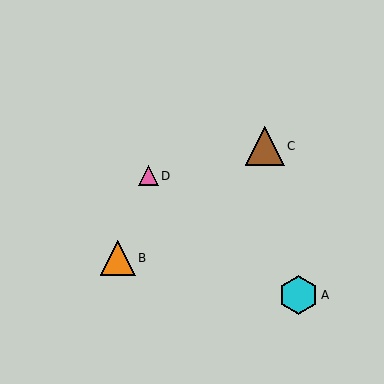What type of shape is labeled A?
Shape A is a cyan hexagon.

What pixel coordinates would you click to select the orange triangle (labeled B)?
Click at (118, 258) to select the orange triangle B.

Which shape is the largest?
The brown triangle (labeled C) is the largest.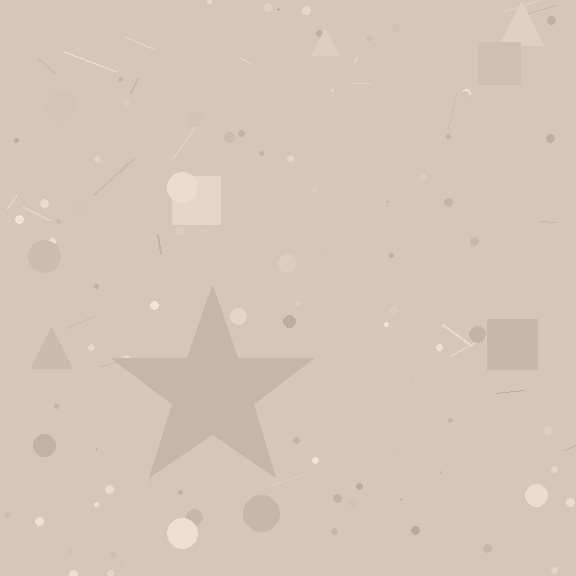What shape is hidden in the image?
A star is hidden in the image.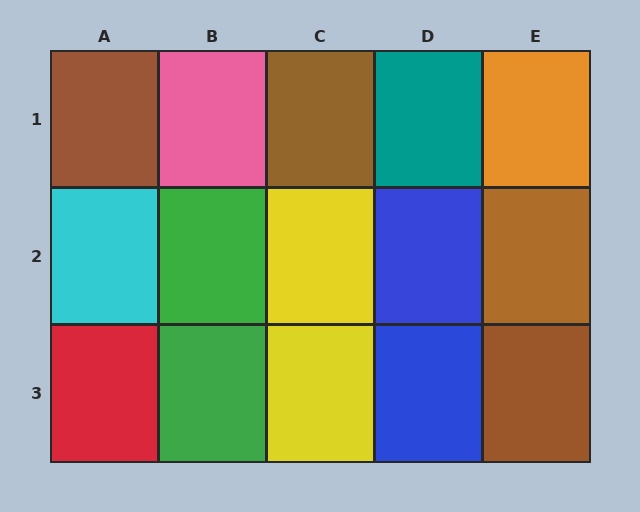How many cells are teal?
1 cell is teal.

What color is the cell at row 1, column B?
Pink.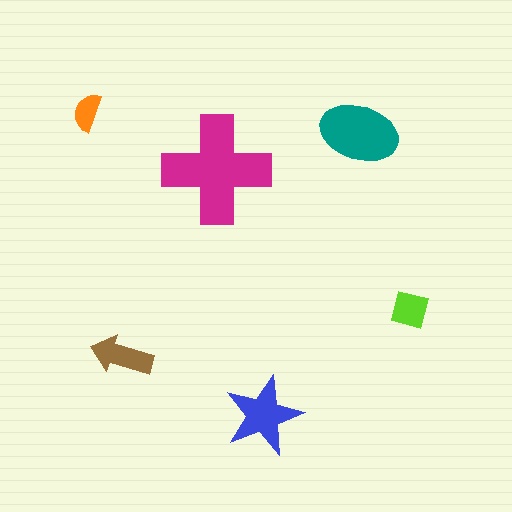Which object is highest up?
The orange semicircle is topmost.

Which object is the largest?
The magenta cross.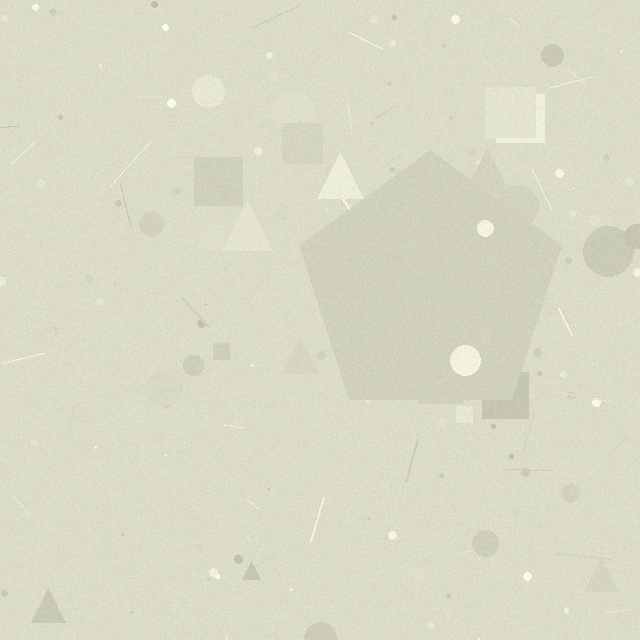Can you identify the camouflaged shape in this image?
The camouflaged shape is a pentagon.